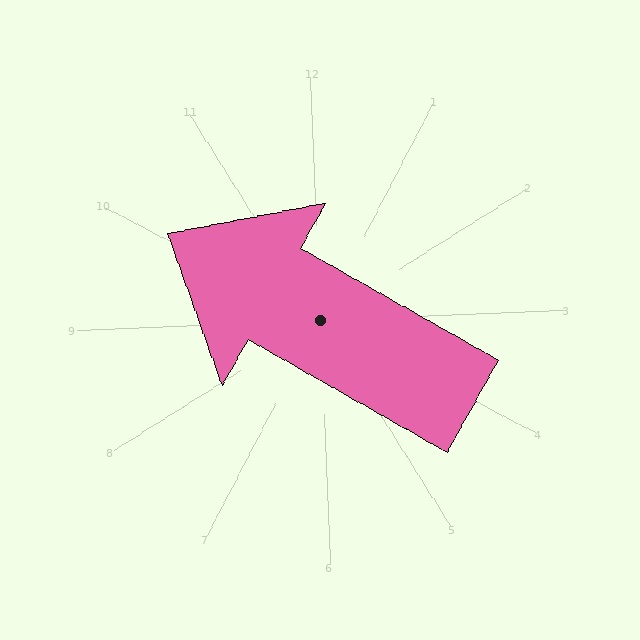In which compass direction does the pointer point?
Northwest.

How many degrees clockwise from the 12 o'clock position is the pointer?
Approximately 302 degrees.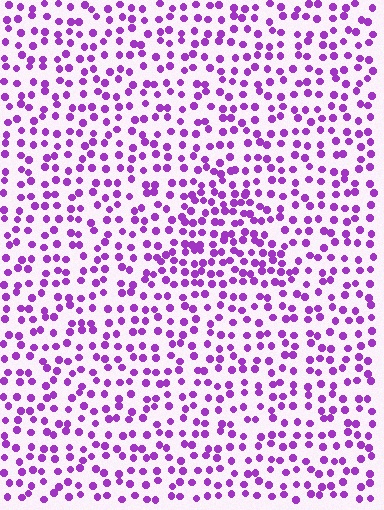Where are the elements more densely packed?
The elements are more densely packed inside the triangle boundary.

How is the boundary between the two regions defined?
The boundary is defined by a change in element density (approximately 1.6x ratio). All elements are the same color, size, and shape.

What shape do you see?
I see a triangle.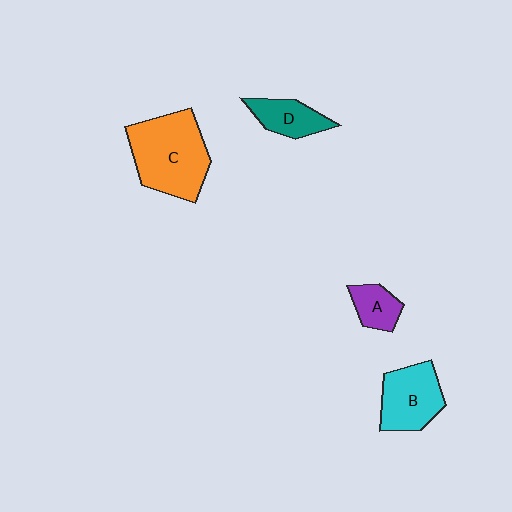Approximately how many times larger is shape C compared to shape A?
Approximately 2.9 times.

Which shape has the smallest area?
Shape A (purple).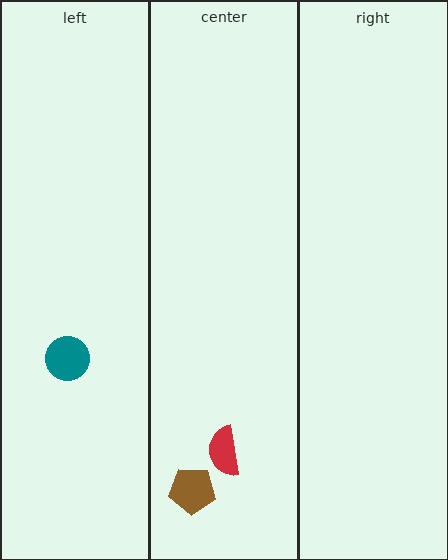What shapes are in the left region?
The teal circle.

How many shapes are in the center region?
2.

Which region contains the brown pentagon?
The center region.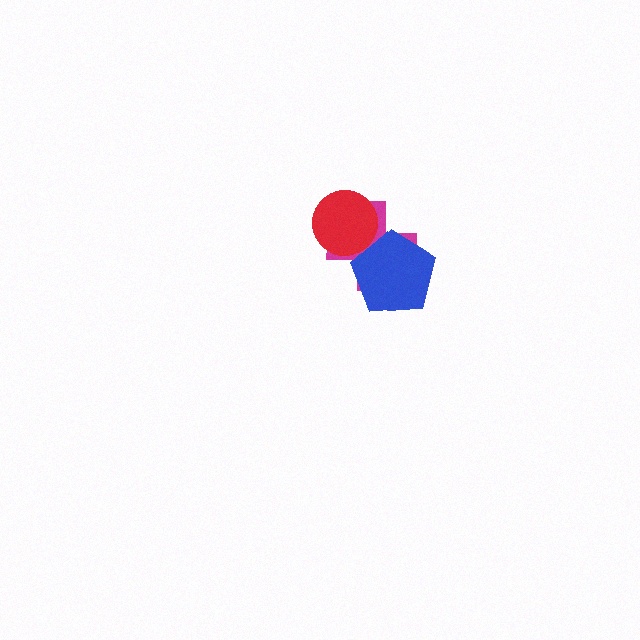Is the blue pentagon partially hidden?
No, no other shape covers it.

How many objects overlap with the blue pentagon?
1 object overlaps with the blue pentagon.